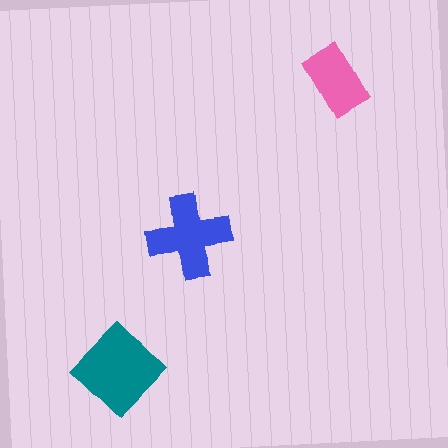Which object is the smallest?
The pink rectangle.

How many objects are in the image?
There are 3 objects in the image.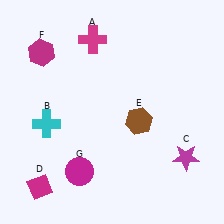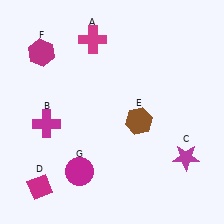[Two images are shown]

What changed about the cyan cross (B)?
In Image 1, B is cyan. In Image 2, it changed to magenta.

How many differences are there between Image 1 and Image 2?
There is 1 difference between the two images.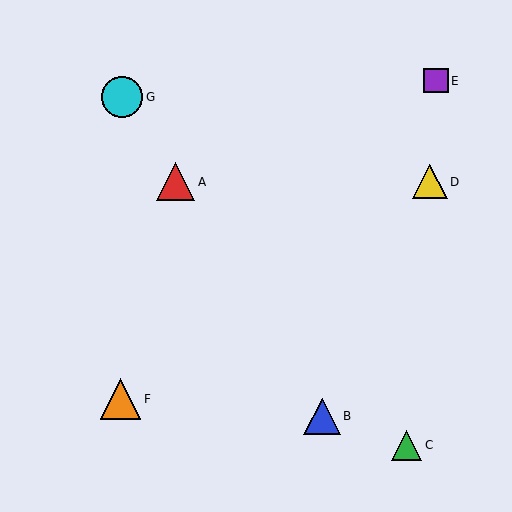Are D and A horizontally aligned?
Yes, both are at y≈182.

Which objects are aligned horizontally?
Objects A, D are aligned horizontally.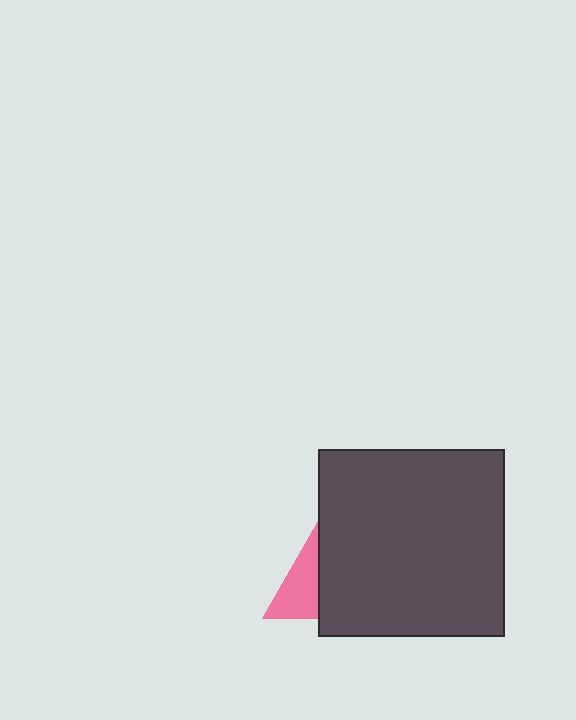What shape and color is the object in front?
The object in front is a dark gray square.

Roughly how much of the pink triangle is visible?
A small part of it is visible (roughly 38%).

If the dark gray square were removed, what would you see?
You would see the complete pink triangle.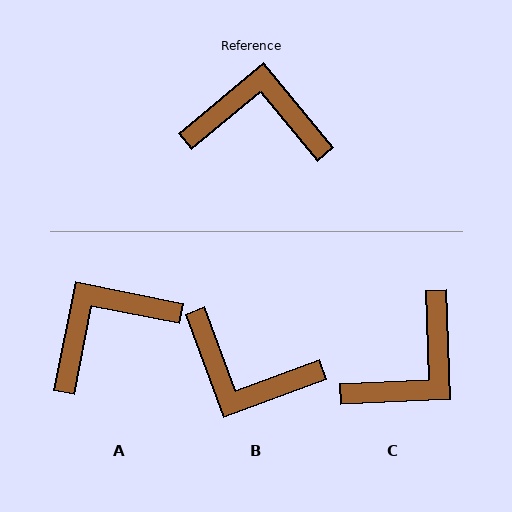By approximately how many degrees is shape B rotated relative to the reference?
Approximately 161 degrees counter-clockwise.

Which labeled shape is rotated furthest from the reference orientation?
B, about 161 degrees away.